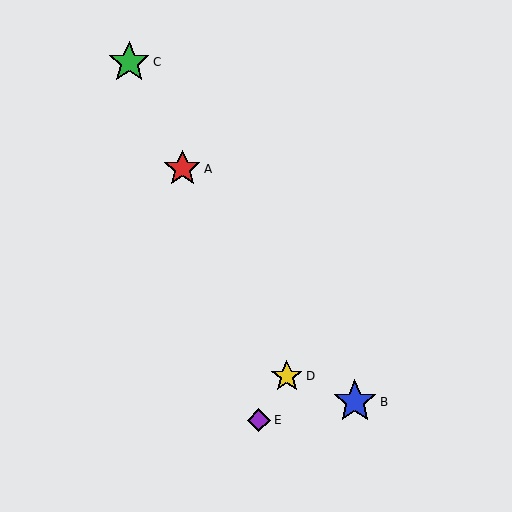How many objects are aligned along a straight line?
3 objects (A, C, D) are aligned along a straight line.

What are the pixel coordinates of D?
Object D is at (287, 376).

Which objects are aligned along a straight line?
Objects A, C, D are aligned along a straight line.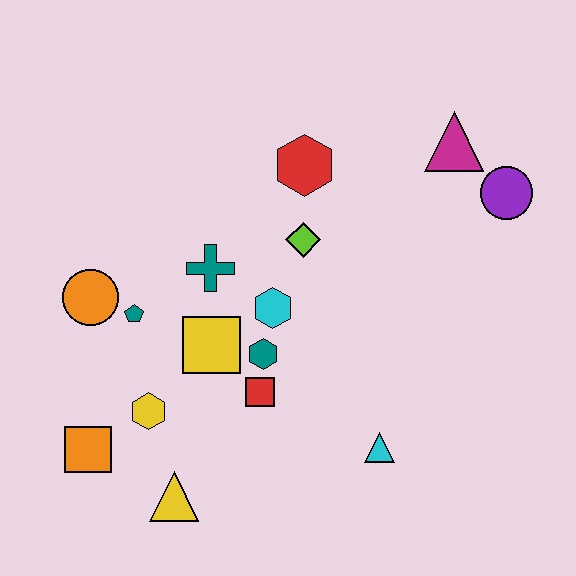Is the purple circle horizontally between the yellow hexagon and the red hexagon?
No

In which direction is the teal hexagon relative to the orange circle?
The teal hexagon is to the right of the orange circle.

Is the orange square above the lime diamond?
No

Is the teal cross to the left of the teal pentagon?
No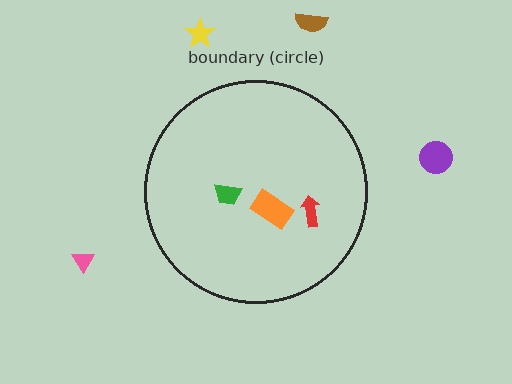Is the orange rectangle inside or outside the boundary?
Inside.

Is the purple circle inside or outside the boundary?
Outside.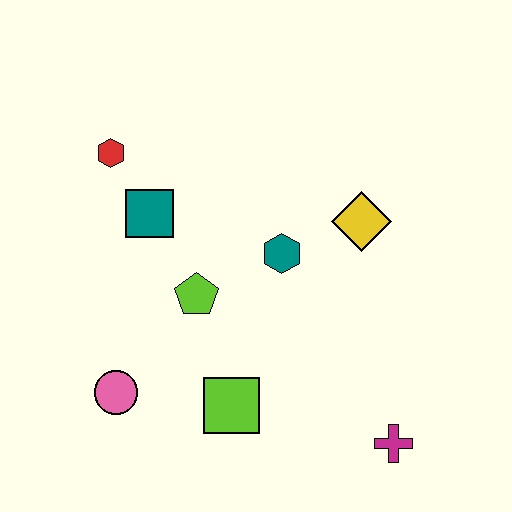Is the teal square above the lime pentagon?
Yes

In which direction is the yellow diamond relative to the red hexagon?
The yellow diamond is to the right of the red hexagon.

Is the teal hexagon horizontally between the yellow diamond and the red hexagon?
Yes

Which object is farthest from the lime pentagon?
The magenta cross is farthest from the lime pentagon.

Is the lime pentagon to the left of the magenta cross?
Yes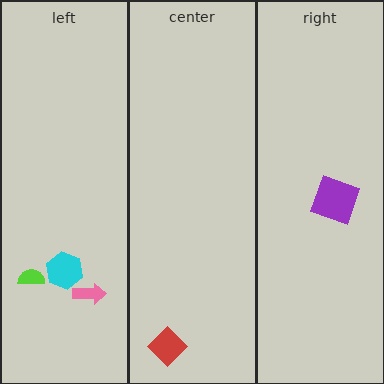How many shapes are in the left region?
3.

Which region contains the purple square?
The right region.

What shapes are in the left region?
The cyan hexagon, the lime semicircle, the pink arrow.